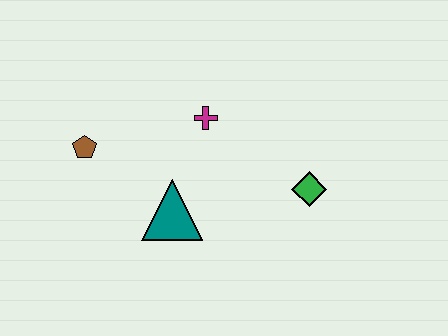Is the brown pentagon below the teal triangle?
No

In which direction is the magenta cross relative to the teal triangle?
The magenta cross is above the teal triangle.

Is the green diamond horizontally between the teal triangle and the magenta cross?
No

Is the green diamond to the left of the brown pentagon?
No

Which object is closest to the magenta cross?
The teal triangle is closest to the magenta cross.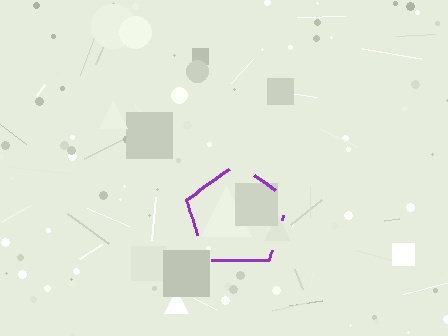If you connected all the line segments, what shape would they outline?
They would outline a pentagon.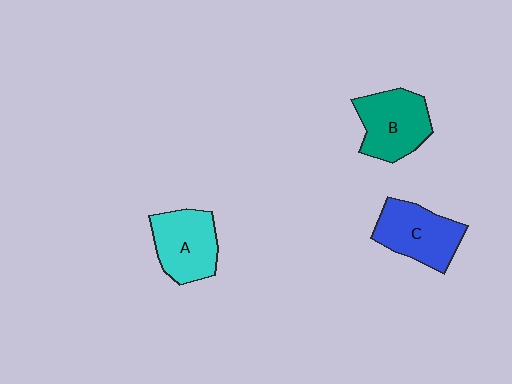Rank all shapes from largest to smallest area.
From largest to smallest: B (teal), C (blue), A (cyan).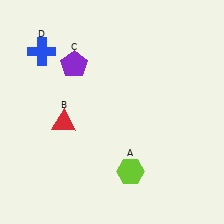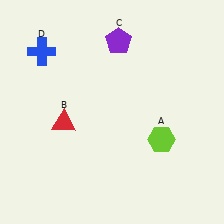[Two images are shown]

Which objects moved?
The objects that moved are: the lime hexagon (A), the purple pentagon (C).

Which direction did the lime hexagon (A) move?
The lime hexagon (A) moved up.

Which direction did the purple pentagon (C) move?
The purple pentagon (C) moved right.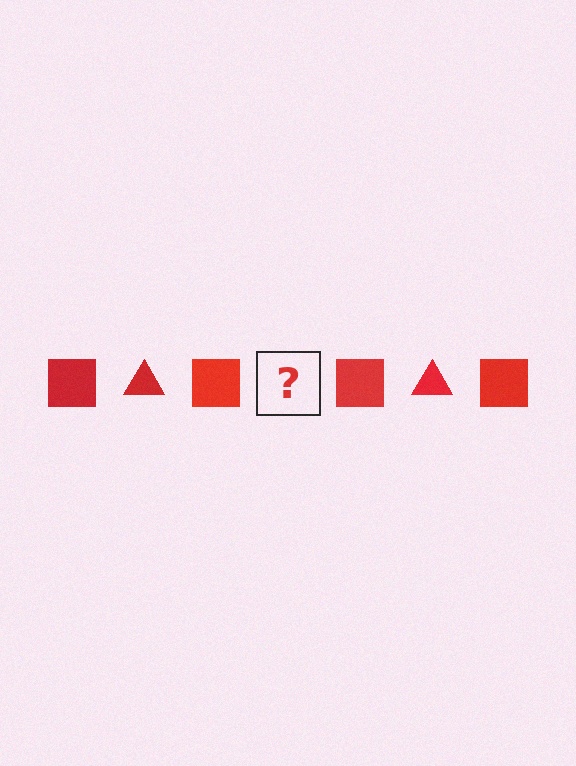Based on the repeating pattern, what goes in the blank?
The blank should be a red triangle.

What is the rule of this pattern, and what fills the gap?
The rule is that the pattern cycles through square, triangle shapes in red. The gap should be filled with a red triangle.